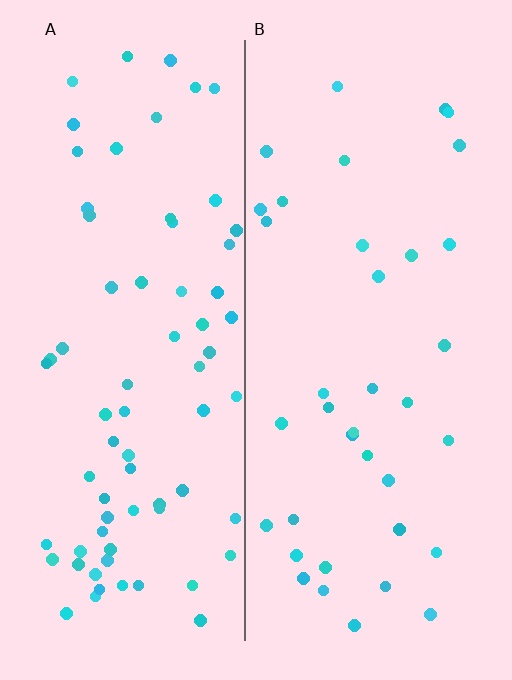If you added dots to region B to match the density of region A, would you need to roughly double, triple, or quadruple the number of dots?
Approximately double.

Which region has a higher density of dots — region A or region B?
A (the left).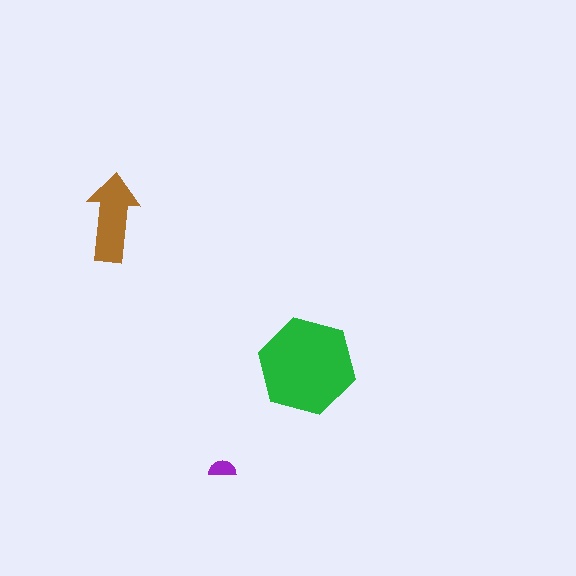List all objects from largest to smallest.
The green hexagon, the brown arrow, the purple semicircle.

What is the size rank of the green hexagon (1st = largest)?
1st.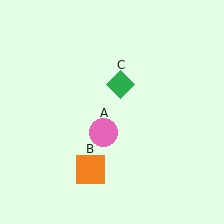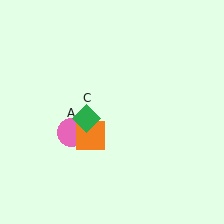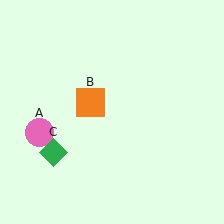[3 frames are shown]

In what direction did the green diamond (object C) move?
The green diamond (object C) moved down and to the left.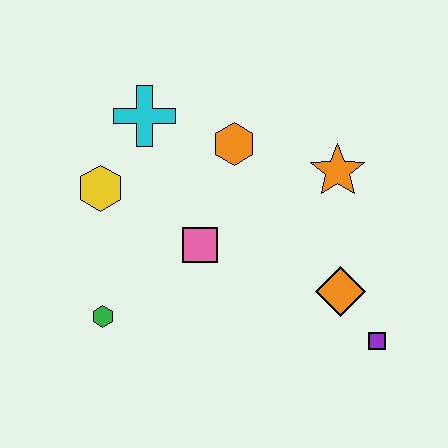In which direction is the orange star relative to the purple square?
The orange star is above the purple square.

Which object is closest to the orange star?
The orange hexagon is closest to the orange star.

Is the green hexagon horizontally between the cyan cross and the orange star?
No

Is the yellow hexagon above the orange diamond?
Yes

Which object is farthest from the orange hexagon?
The purple square is farthest from the orange hexagon.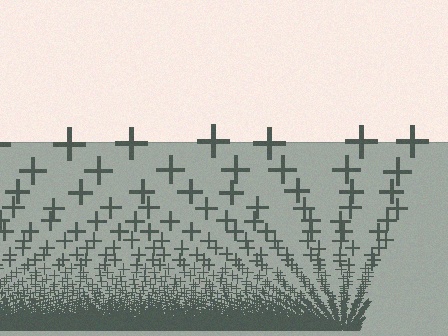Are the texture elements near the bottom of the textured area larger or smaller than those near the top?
Smaller. The gradient is inverted — elements near the bottom are smaller and denser.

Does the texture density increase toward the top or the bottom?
Density increases toward the bottom.